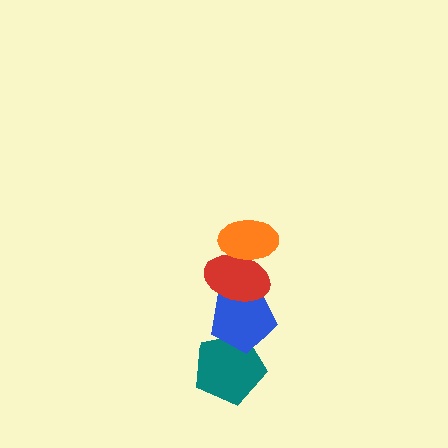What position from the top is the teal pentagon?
The teal pentagon is 4th from the top.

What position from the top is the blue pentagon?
The blue pentagon is 3rd from the top.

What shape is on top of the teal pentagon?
The blue pentagon is on top of the teal pentagon.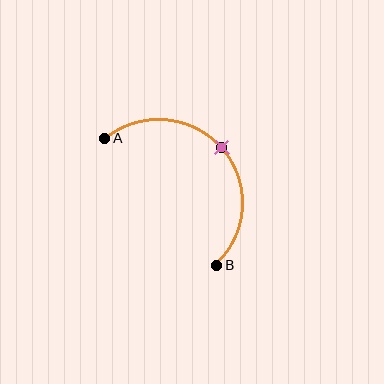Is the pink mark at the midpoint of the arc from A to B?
Yes. The pink mark lies on the arc at equal arc-length from both A and B — it is the arc midpoint.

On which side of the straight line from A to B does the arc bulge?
The arc bulges above and to the right of the straight line connecting A and B.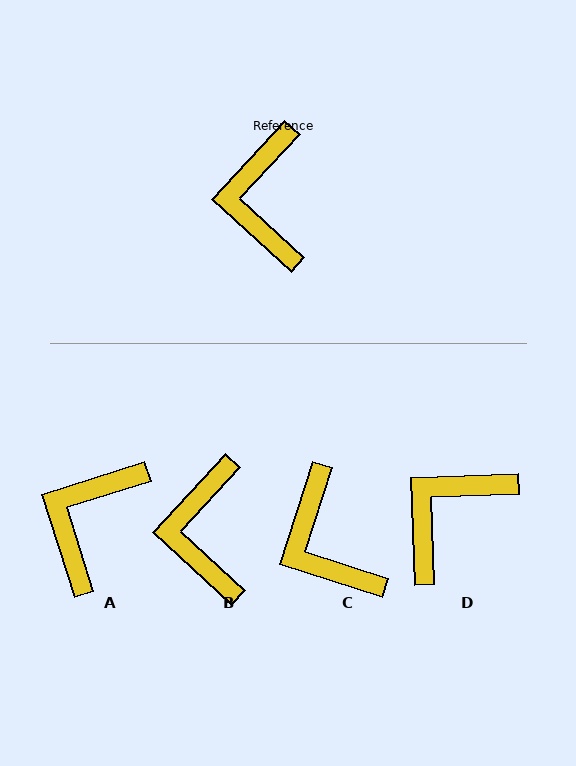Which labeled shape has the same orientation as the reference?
B.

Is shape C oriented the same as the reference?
No, it is off by about 25 degrees.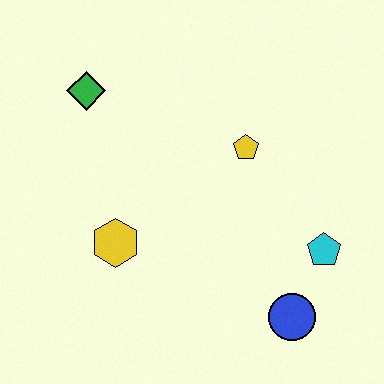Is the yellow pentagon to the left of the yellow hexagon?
No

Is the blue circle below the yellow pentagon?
Yes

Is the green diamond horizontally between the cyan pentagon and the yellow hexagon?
No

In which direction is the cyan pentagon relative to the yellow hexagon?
The cyan pentagon is to the right of the yellow hexagon.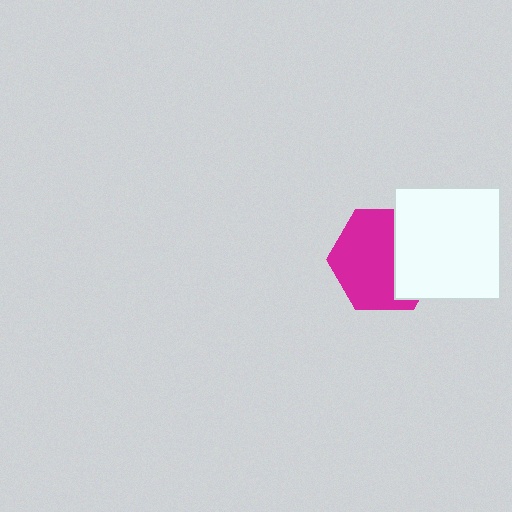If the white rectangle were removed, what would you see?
You would see the complete magenta hexagon.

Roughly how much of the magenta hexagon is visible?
About half of it is visible (roughly 63%).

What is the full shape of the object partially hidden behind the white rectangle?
The partially hidden object is a magenta hexagon.